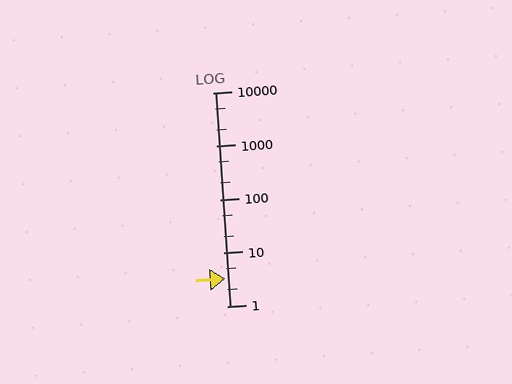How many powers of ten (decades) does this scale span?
The scale spans 4 decades, from 1 to 10000.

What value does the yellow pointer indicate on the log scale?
The pointer indicates approximately 3.3.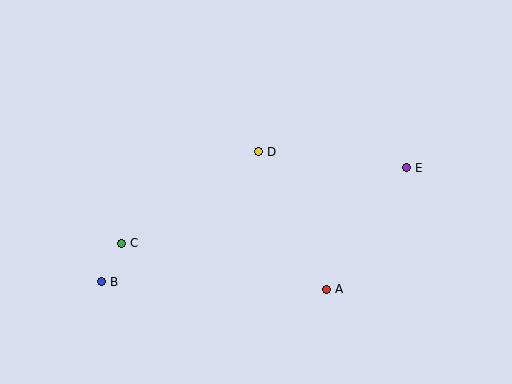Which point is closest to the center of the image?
Point D at (258, 152) is closest to the center.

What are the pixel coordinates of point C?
Point C is at (121, 243).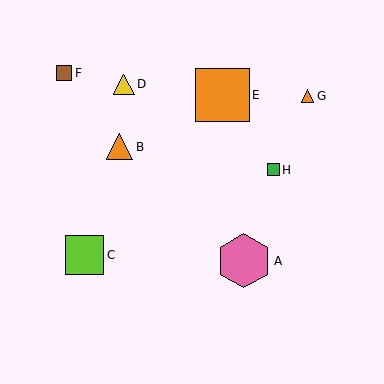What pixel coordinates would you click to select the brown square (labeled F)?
Click at (64, 73) to select the brown square F.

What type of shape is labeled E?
Shape E is an orange square.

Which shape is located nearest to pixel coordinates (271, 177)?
The green square (labeled H) at (273, 170) is nearest to that location.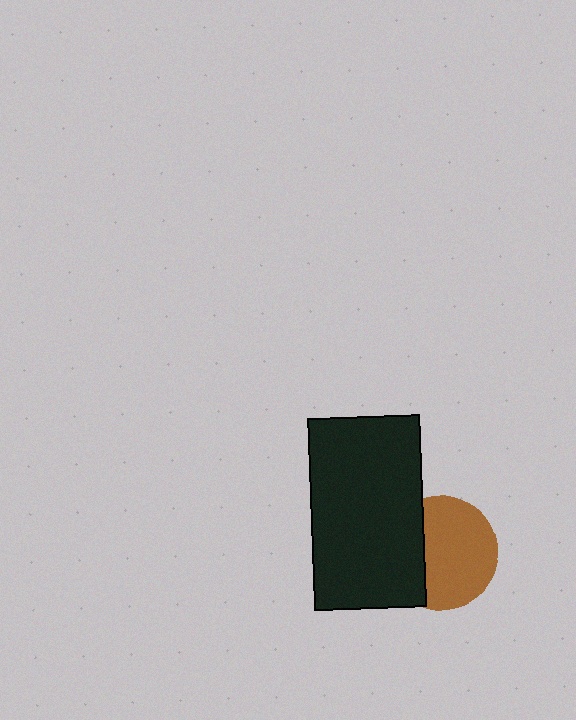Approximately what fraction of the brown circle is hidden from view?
Roughly 32% of the brown circle is hidden behind the black rectangle.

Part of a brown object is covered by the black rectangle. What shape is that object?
It is a circle.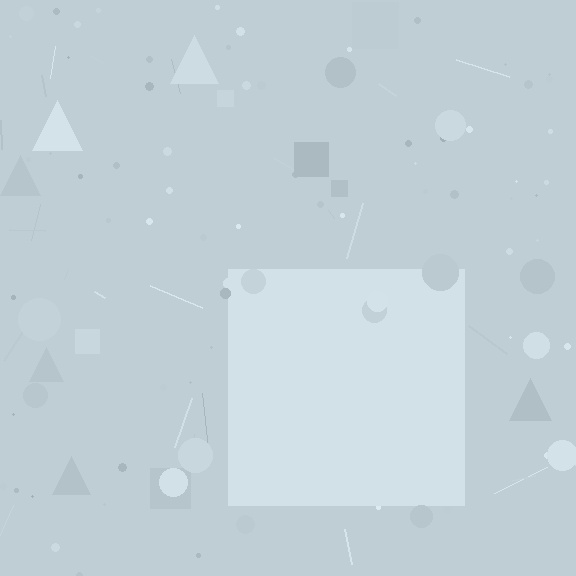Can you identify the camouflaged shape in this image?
The camouflaged shape is a square.